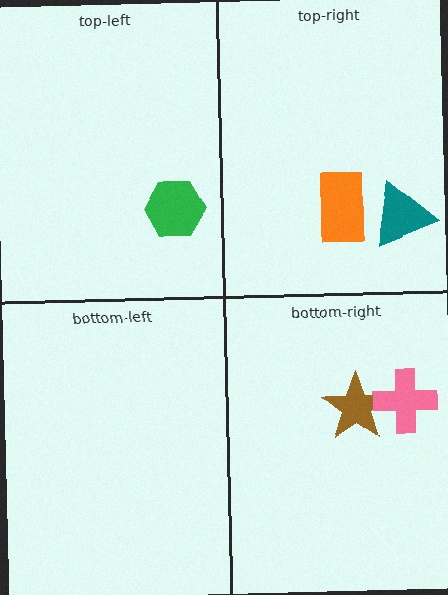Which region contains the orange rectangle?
The top-right region.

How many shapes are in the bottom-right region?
2.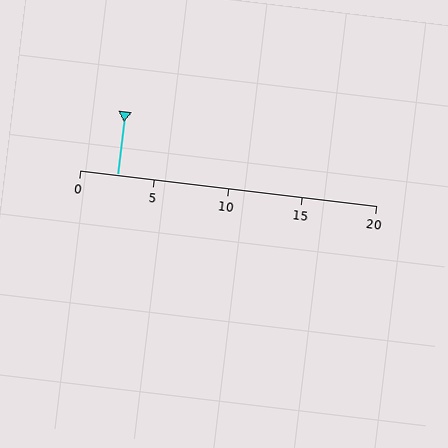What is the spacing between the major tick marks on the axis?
The major ticks are spaced 5 apart.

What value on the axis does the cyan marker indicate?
The marker indicates approximately 2.5.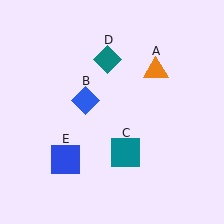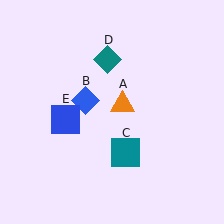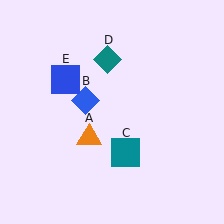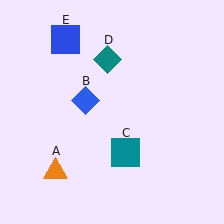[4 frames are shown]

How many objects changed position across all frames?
2 objects changed position: orange triangle (object A), blue square (object E).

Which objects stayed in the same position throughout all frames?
Blue diamond (object B) and teal square (object C) and teal diamond (object D) remained stationary.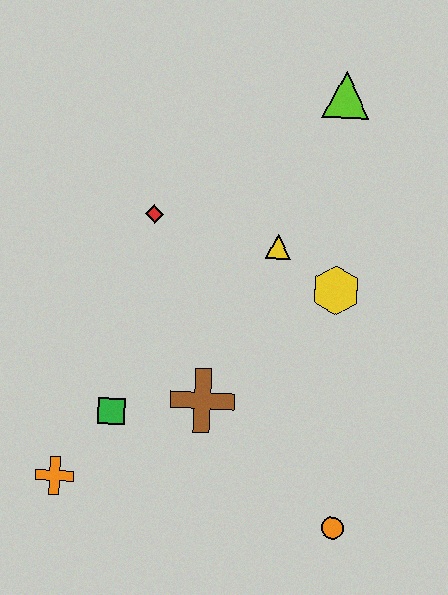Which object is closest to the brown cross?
The green square is closest to the brown cross.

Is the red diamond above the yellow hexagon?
Yes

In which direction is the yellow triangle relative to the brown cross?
The yellow triangle is above the brown cross.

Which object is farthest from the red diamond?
The orange circle is farthest from the red diamond.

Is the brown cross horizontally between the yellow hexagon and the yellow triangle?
No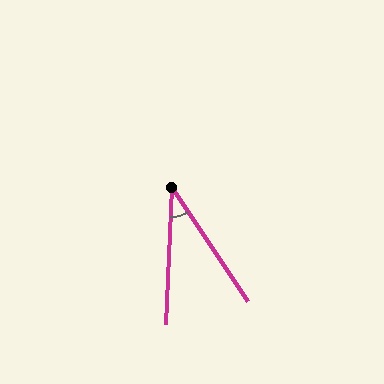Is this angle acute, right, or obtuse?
It is acute.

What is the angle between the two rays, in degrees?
Approximately 36 degrees.